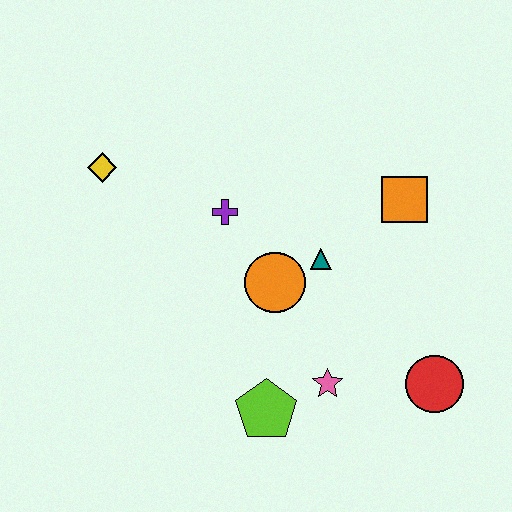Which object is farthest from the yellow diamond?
The red circle is farthest from the yellow diamond.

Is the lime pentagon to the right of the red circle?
No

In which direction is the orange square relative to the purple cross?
The orange square is to the right of the purple cross.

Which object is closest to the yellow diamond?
The purple cross is closest to the yellow diamond.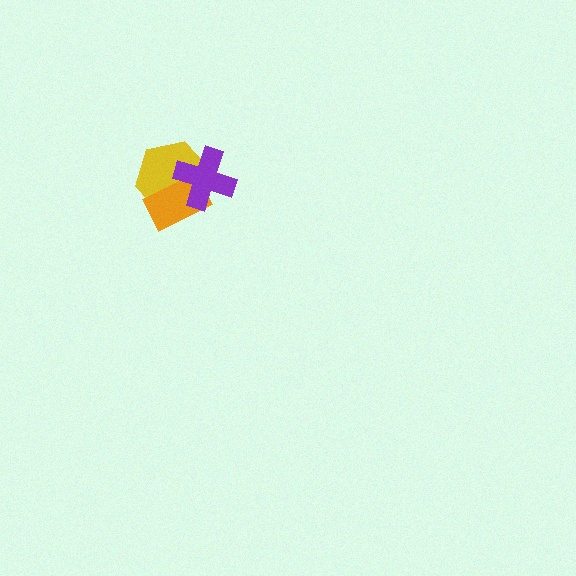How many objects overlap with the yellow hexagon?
2 objects overlap with the yellow hexagon.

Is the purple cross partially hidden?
No, no other shape covers it.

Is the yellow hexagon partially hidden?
Yes, it is partially covered by another shape.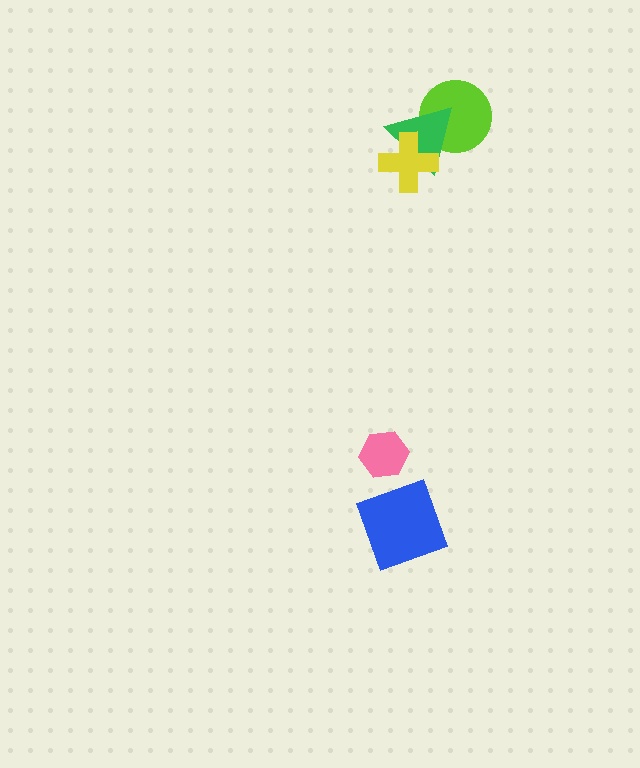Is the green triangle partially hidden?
Yes, it is partially covered by another shape.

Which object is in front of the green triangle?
The yellow cross is in front of the green triangle.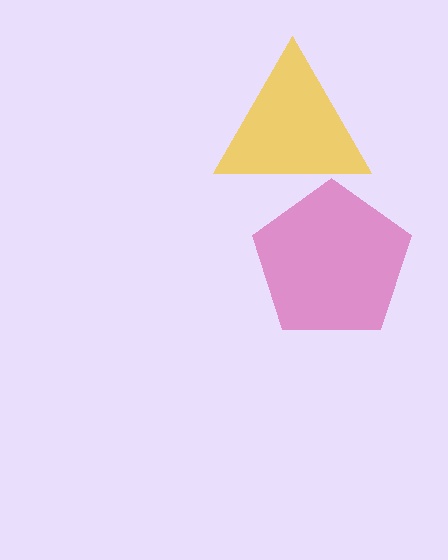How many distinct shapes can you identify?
There are 2 distinct shapes: a pink pentagon, a yellow triangle.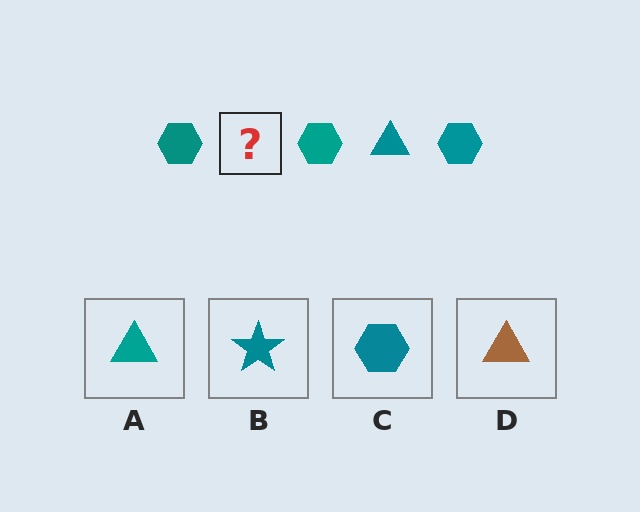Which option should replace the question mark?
Option A.